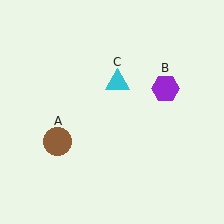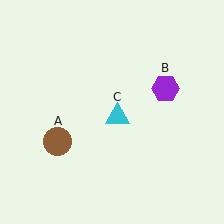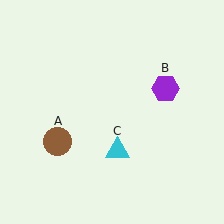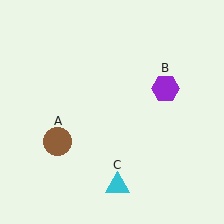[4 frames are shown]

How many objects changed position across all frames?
1 object changed position: cyan triangle (object C).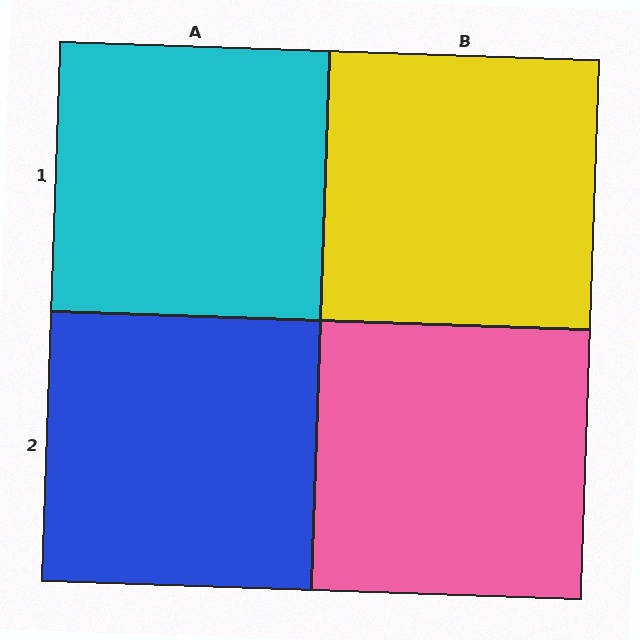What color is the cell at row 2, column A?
Blue.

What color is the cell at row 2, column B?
Pink.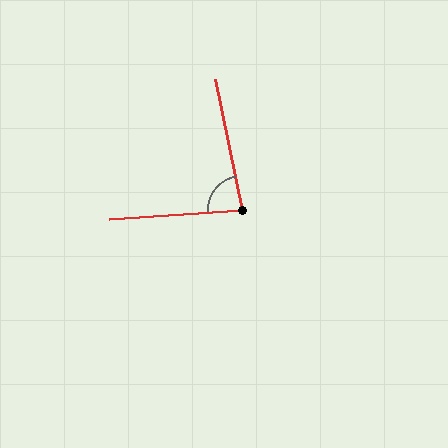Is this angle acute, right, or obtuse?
It is acute.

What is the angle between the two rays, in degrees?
Approximately 82 degrees.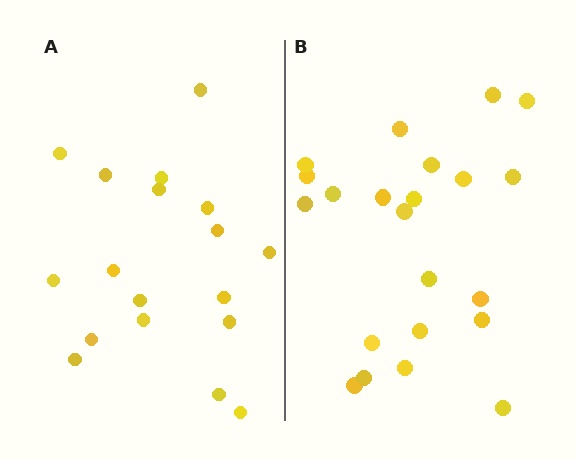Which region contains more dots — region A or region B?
Region B (the right region) has more dots.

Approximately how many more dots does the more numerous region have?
Region B has about 4 more dots than region A.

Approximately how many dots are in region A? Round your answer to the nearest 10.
About 20 dots. (The exact count is 18, which rounds to 20.)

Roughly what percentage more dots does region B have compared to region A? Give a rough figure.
About 20% more.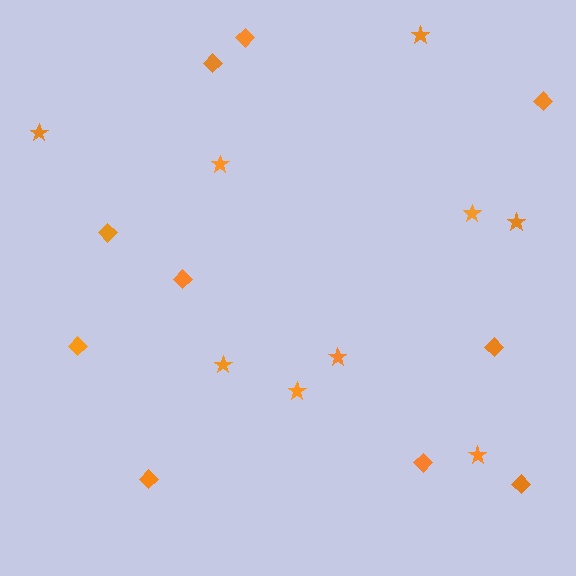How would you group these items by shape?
There are 2 groups: one group of stars (9) and one group of diamonds (10).